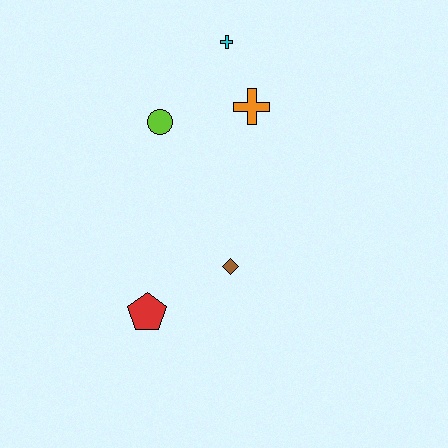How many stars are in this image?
There are no stars.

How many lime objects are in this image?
There is 1 lime object.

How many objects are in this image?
There are 5 objects.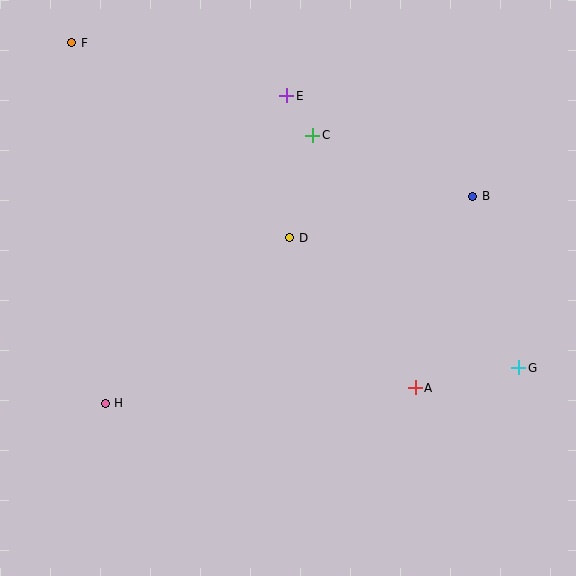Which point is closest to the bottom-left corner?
Point H is closest to the bottom-left corner.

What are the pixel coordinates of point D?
Point D is at (290, 238).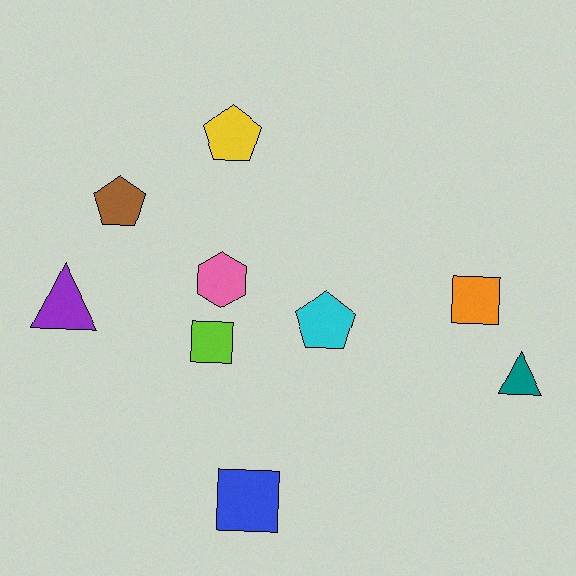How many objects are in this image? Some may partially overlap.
There are 9 objects.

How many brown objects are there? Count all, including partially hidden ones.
There is 1 brown object.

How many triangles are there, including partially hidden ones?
There are 2 triangles.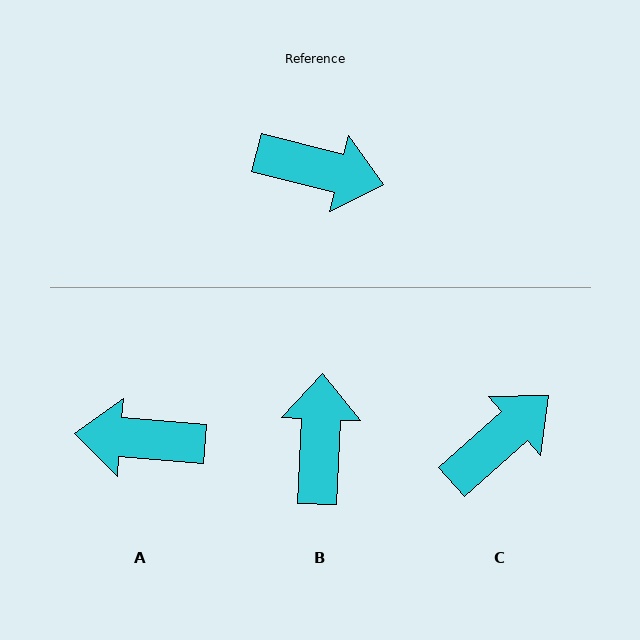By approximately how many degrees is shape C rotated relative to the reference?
Approximately 56 degrees counter-clockwise.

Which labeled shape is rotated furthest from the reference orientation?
A, about 170 degrees away.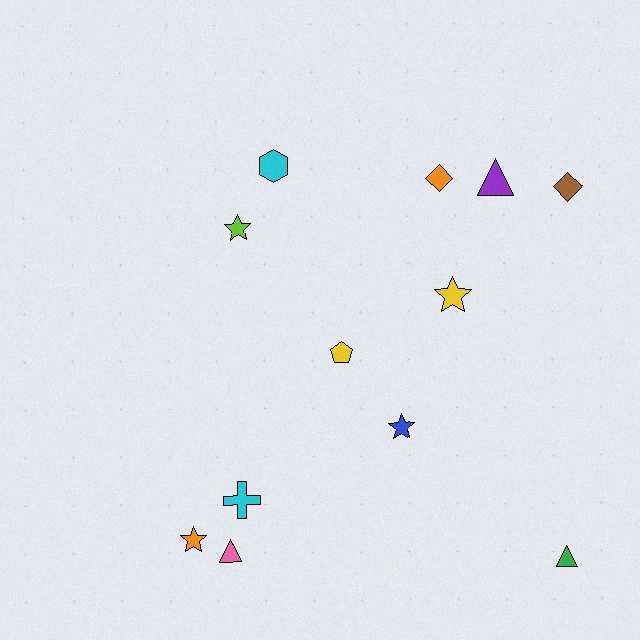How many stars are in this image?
There are 4 stars.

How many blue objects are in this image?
There is 1 blue object.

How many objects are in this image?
There are 12 objects.